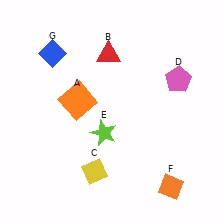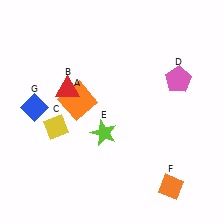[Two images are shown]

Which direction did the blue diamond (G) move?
The blue diamond (G) moved down.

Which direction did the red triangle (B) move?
The red triangle (B) moved left.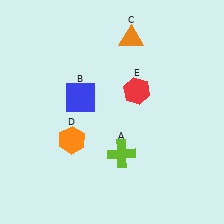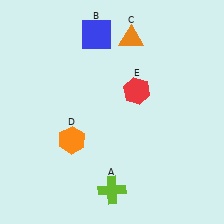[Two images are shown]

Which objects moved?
The objects that moved are: the lime cross (A), the blue square (B).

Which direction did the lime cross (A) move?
The lime cross (A) moved down.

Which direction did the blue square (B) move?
The blue square (B) moved up.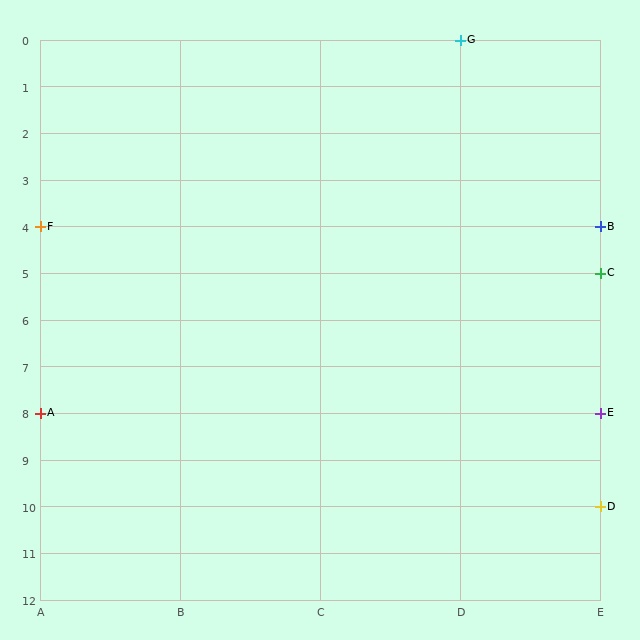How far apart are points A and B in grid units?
Points A and B are 4 columns and 4 rows apart (about 5.7 grid units diagonally).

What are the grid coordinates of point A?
Point A is at grid coordinates (A, 8).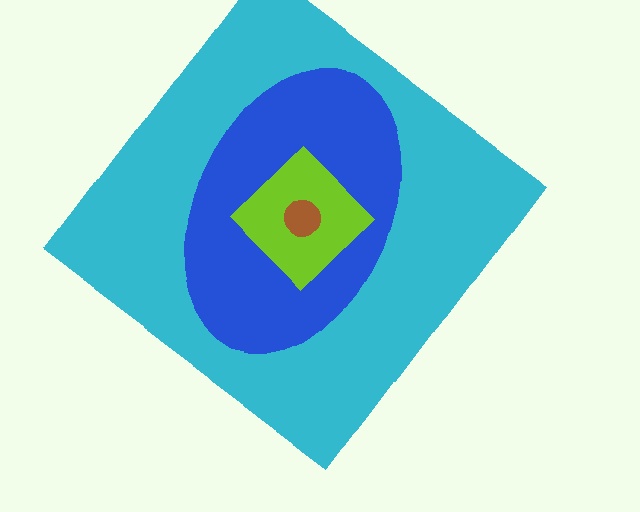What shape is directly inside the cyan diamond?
The blue ellipse.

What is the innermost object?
The brown circle.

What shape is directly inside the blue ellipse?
The lime diamond.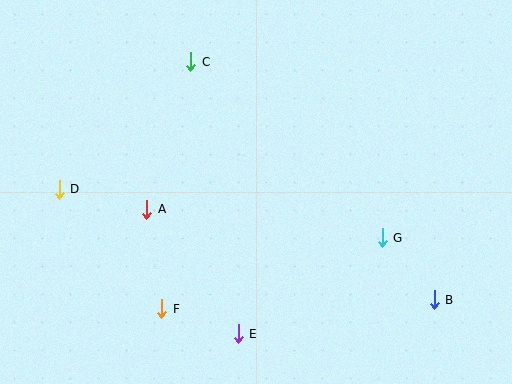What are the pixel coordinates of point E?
Point E is at (238, 334).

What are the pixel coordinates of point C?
Point C is at (191, 62).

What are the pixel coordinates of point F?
Point F is at (162, 309).